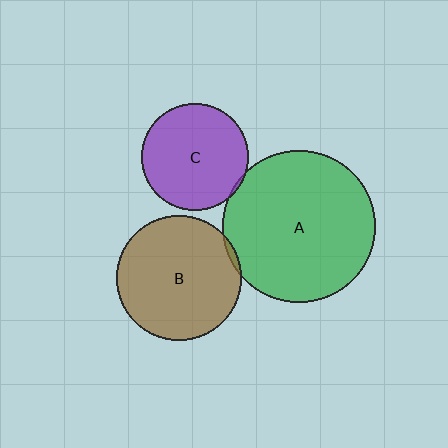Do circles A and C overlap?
Yes.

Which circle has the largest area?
Circle A (green).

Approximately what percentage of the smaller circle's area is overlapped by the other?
Approximately 5%.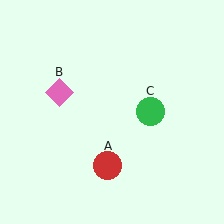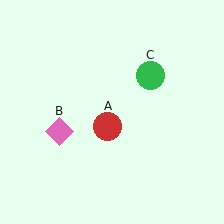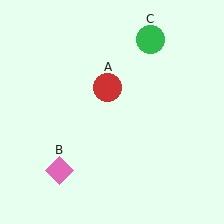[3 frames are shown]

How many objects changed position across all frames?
3 objects changed position: red circle (object A), pink diamond (object B), green circle (object C).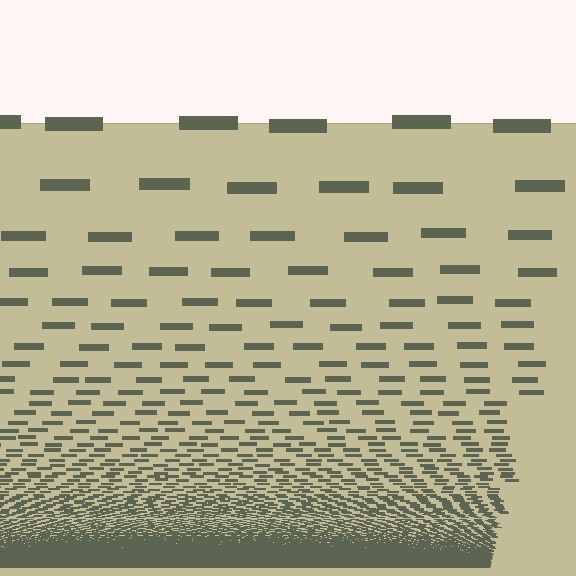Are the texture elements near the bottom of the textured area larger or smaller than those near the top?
Smaller. The gradient is inverted — elements near the bottom are smaller and denser.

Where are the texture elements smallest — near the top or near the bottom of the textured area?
Near the bottom.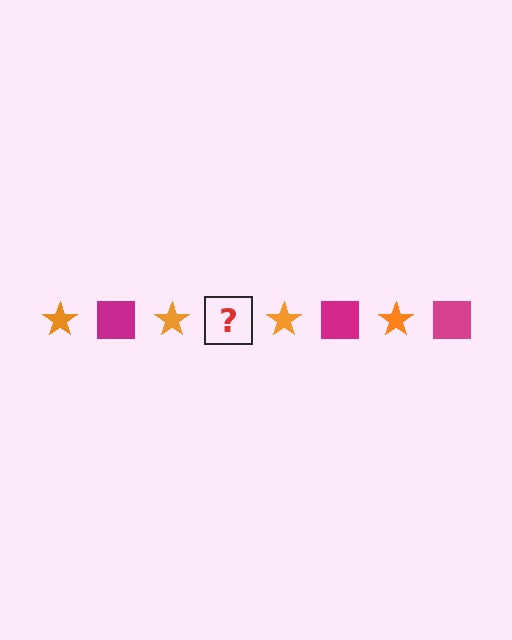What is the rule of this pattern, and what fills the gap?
The rule is that the pattern alternates between orange star and magenta square. The gap should be filled with a magenta square.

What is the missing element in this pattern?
The missing element is a magenta square.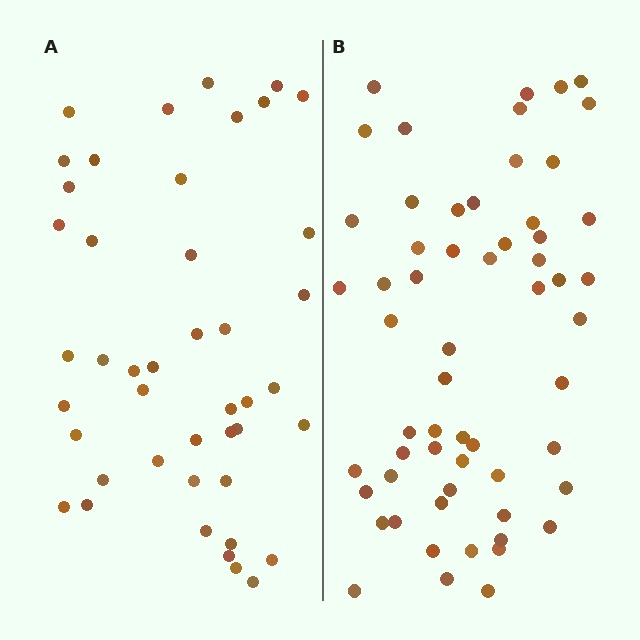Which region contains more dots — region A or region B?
Region B (the right region) has more dots.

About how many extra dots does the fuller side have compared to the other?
Region B has approximately 15 more dots than region A.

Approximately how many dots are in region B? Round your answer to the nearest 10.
About 60 dots. (The exact count is 59, which rounds to 60.)